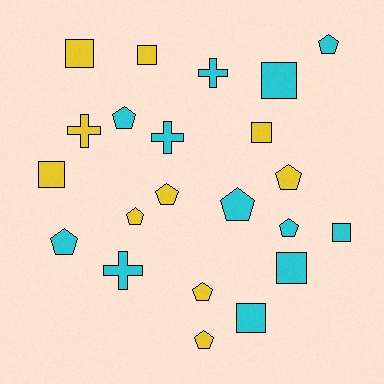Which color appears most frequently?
Cyan, with 12 objects.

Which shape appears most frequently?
Pentagon, with 10 objects.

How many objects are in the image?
There are 22 objects.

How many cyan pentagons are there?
There are 5 cyan pentagons.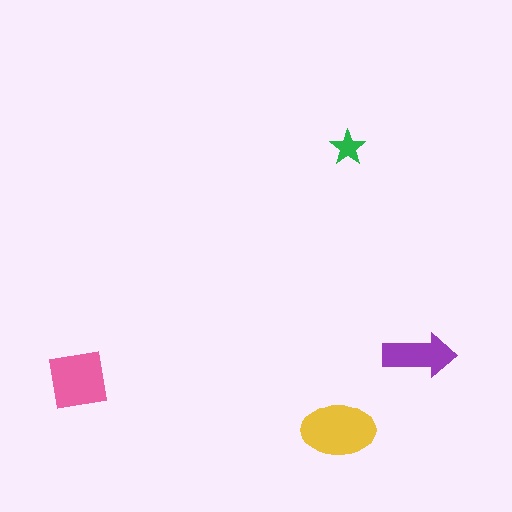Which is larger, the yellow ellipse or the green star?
The yellow ellipse.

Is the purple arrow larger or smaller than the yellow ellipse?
Smaller.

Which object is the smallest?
The green star.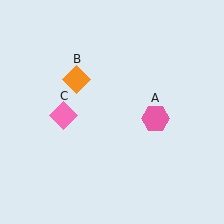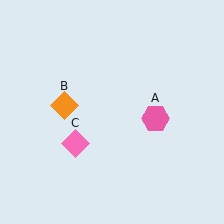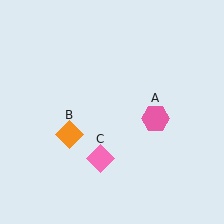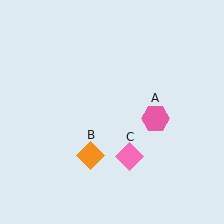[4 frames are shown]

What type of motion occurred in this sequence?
The orange diamond (object B), pink diamond (object C) rotated counterclockwise around the center of the scene.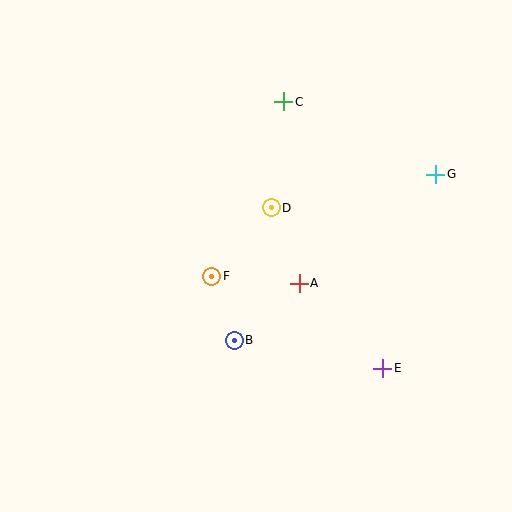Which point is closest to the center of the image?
Point F at (212, 277) is closest to the center.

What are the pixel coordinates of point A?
Point A is at (299, 283).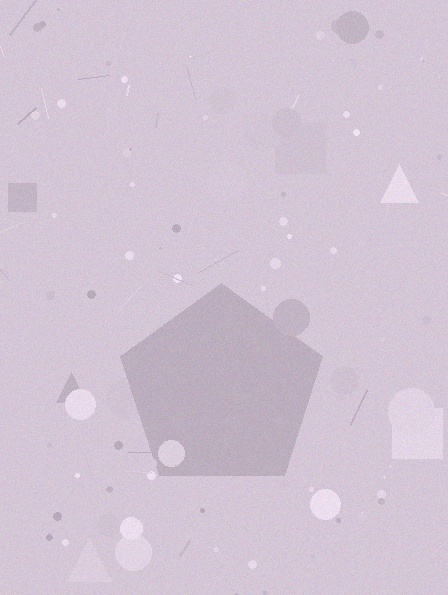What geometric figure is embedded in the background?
A pentagon is embedded in the background.